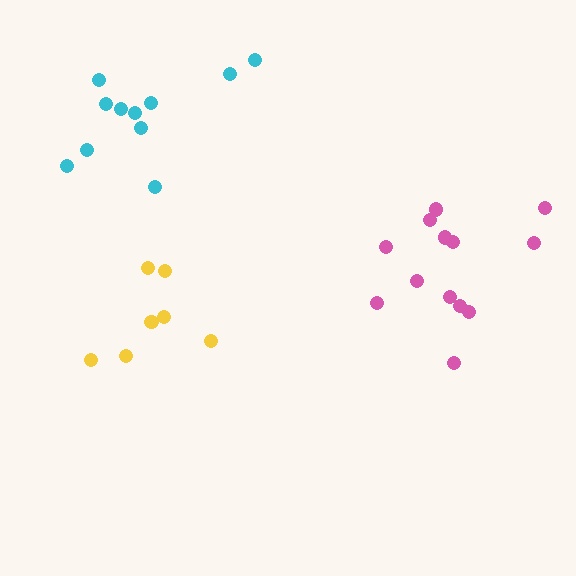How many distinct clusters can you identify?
There are 3 distinct clusters.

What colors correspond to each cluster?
The clusters are colored: pink, yellow, cyan.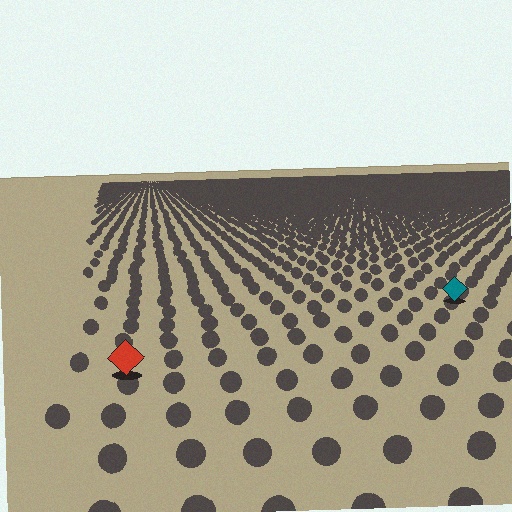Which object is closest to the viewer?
The red diamond is closest. The texture marks near it are larger and more spread out.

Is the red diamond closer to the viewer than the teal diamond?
Yes. The red diamond is closer — you can tell from the texture gradient: the ground texture is coarser near it.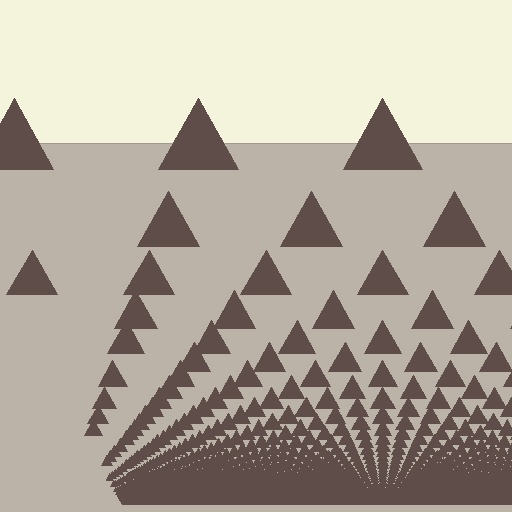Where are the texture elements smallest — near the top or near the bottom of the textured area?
Near the bottom.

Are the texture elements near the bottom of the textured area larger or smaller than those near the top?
Smaller. The gradient is inverted — elements near the bottom are smaller and denser.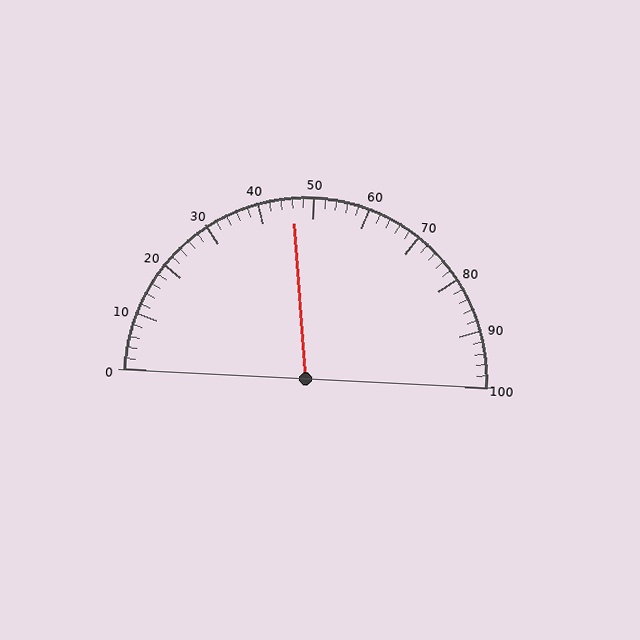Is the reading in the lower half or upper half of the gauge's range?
The reading is in the lower half of the range (0 to 100).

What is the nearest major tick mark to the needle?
The nearest major tick mark is 50.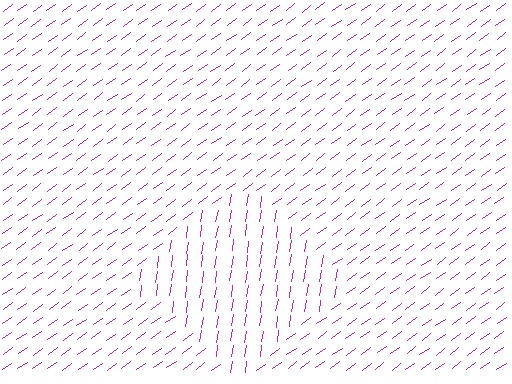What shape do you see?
I see a diamond.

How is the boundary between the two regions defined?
The boundary is defined purely by a change in line orientation (approximately 45 degrees difference). All lines are the same color and thickness.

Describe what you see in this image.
The image is filled with small magenta line segments. A diamond region in the image has lines oriented differently from the surrounding lines, creating a visible texture boundary.